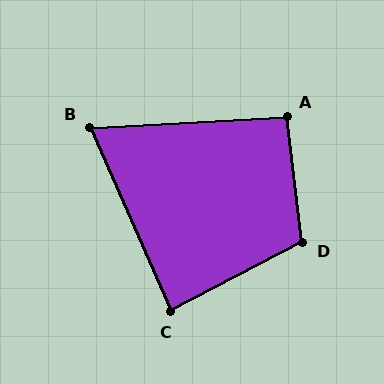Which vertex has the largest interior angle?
D, at approximately 111 degrees.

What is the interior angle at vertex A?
Approximately 94 degrees (approximately right).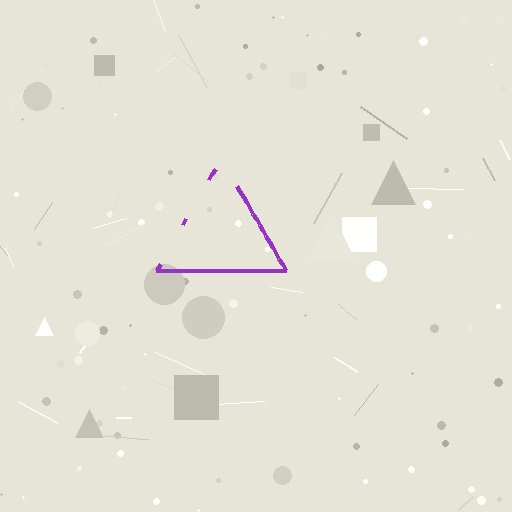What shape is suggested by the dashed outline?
The dashed outline suggests a triangle.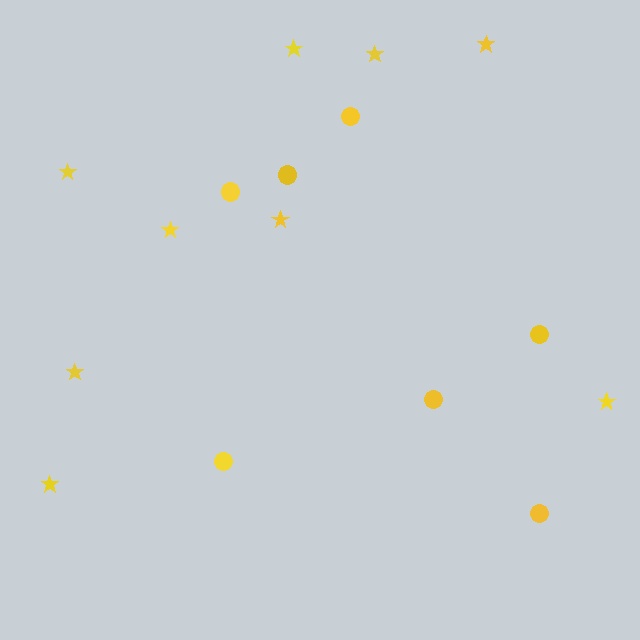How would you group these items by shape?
There are 2 groups: one group of circles (7) and one group of stars (9).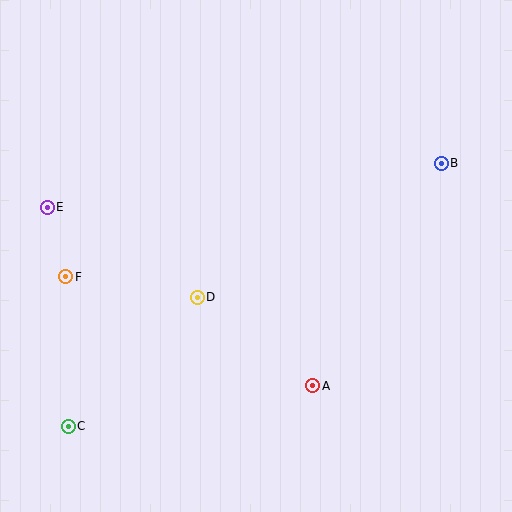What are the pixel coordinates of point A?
Point A is at (313, 386).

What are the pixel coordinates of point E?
Point E is at (47, 207).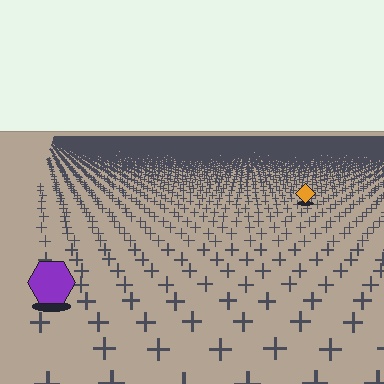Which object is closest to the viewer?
The purple hexagon is closest. The texture marks near it are larger and more spread out.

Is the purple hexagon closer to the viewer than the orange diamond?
Yes. The purple hexagon is closer — you can tell from the texture gradient: the ground texture is coarser near it.